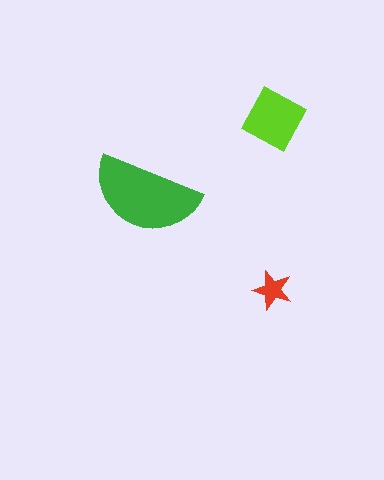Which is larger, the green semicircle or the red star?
The green semicircle.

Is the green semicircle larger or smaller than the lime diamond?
Larger.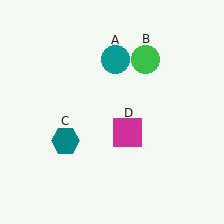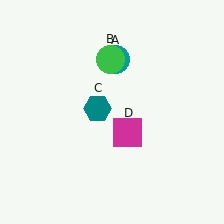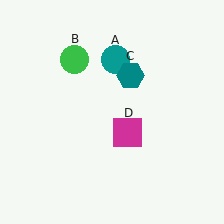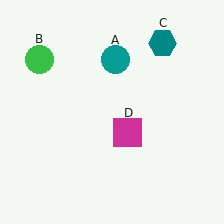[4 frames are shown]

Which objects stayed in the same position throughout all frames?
Teal circle (object A) and magenta square (object D) remained stationary.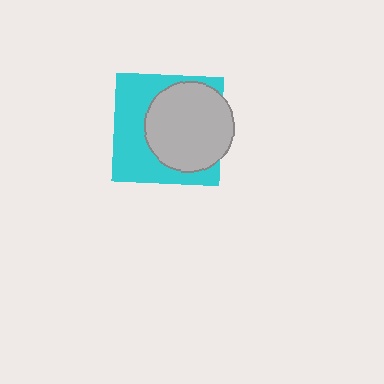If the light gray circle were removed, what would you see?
You would see the complete cyan square.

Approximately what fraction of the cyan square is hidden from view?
Roughly 51% of the cyan square is hidden behind the light gray circle.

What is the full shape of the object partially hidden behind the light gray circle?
The partially hidden object is a cyan square.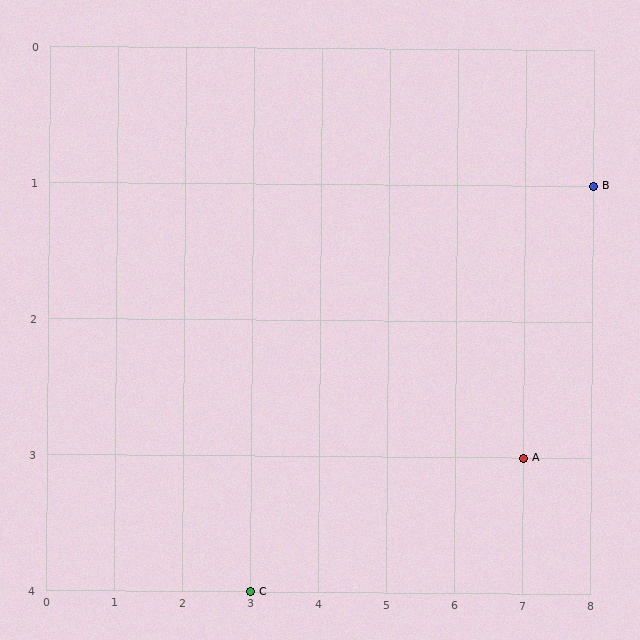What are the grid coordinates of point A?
Point A is at grid coordinates (7, 3).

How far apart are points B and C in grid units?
Points B and C are 5 columns and 3 rows apart (about 5.8 grid units diagonally).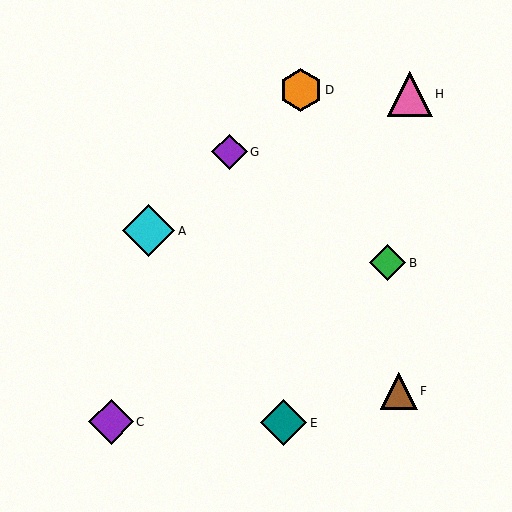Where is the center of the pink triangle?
The center of the pink triangle is at (410, 94).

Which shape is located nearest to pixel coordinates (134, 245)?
The cyan diamond (labeled A) at (148, 231) is nearest to that location.